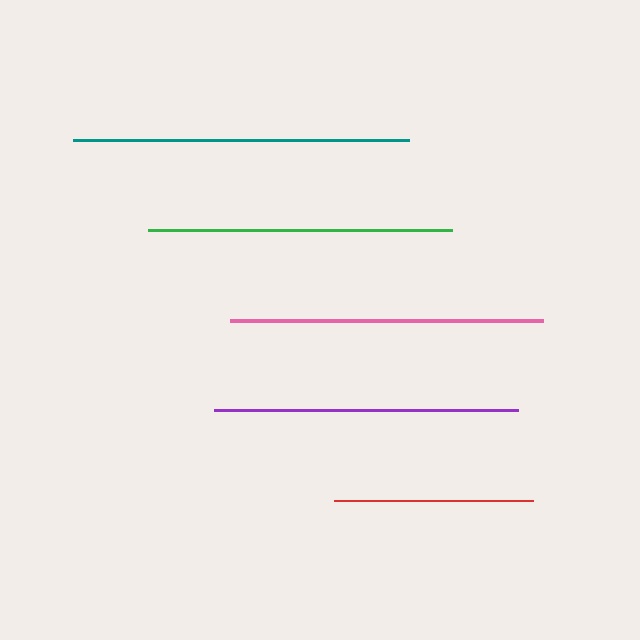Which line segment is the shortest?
The red line is the shortest at approximately 199 pixels.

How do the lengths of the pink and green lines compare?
The pink and green lines are approximately the same length.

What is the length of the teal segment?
The teal segment is approximately 336 pixels long.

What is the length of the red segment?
The red segment is approximately 199 pixels long.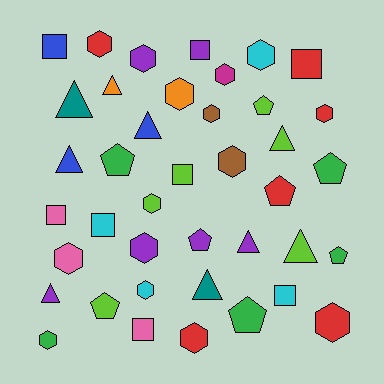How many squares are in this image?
There are 8 squares.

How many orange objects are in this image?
There are 2 orange objects.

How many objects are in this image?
There are 40 objects.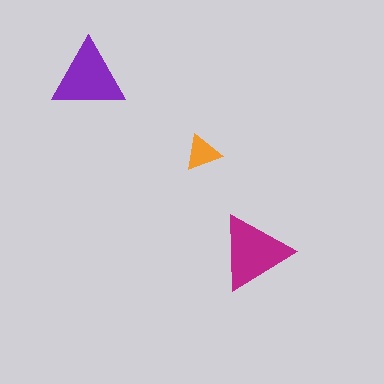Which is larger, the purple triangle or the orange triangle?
The purple one.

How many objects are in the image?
There are 3 objects in the image.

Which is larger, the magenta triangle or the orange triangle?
The magenta one.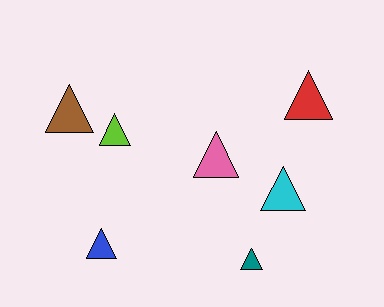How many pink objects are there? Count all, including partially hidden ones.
There is 1 pink object.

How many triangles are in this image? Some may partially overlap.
There are 7 triangles.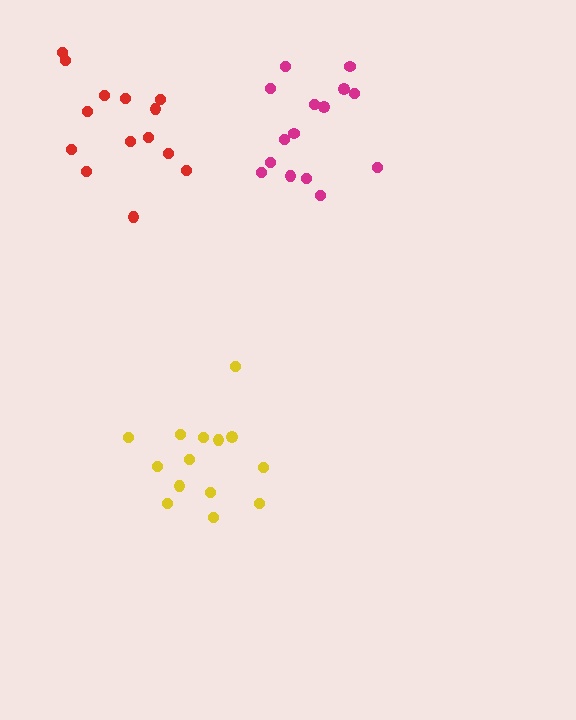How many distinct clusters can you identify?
There are 3 distinct clusters.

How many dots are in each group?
Group 1: 14 dots, Group 2: 15 dots, Group 3: 14 dots (43 total).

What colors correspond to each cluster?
The clusters are colored: yellow, magenta, red.